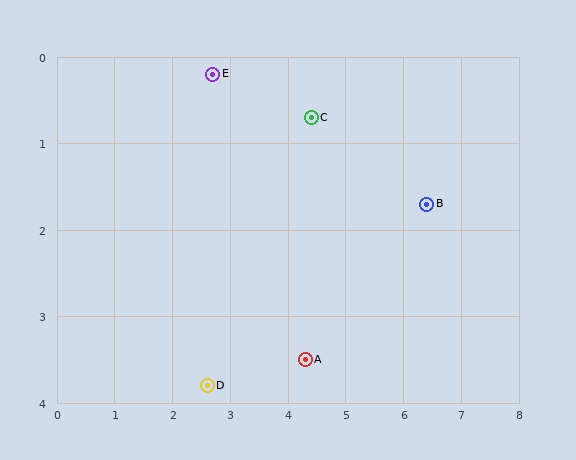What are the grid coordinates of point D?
Point D is at approximately (2.6, 3.8).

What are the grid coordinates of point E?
Point E is at approximately (2.7, 0.2).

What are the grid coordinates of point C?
Point C is at approximately (4.4, 0.7).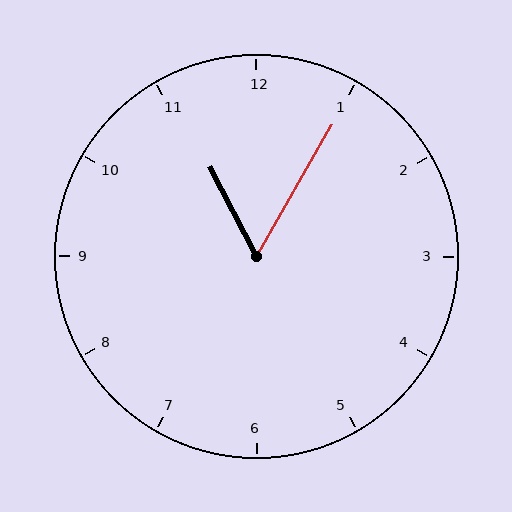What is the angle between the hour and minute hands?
Approximately 58 degrees.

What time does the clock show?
11:05.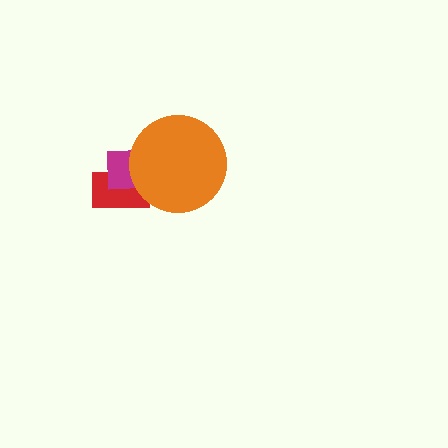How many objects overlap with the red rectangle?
2 objects overlap with the red rectangle.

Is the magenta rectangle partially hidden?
Yes, it is partially covered by another shape.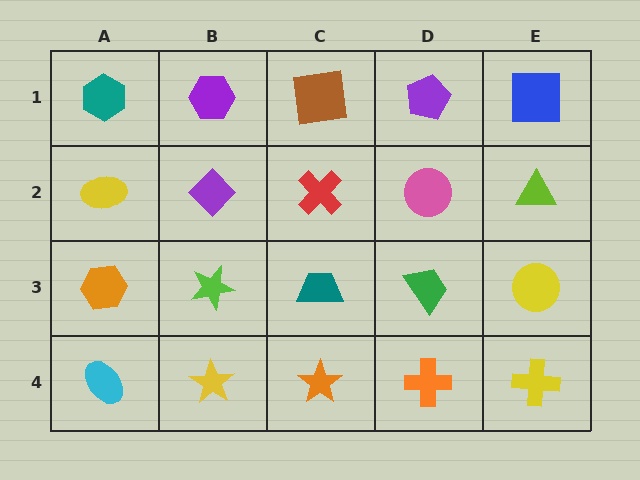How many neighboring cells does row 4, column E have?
2.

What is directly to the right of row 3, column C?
A green trapezoid.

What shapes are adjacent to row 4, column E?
A yellow circle (row 3, column E), an orange cross (row 4, column D).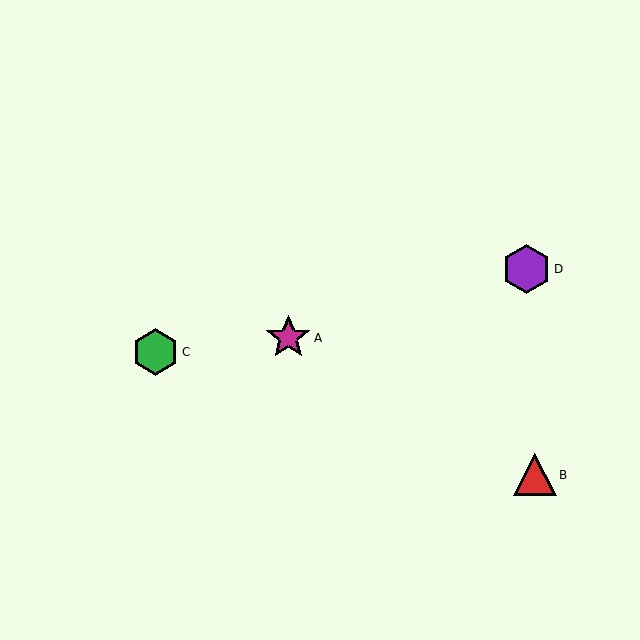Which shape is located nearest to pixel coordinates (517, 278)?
The purple hexagon (labeled D) at (526, 269) is nearest to that location.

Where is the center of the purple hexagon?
The center of the purple hexagon is at (526, 269).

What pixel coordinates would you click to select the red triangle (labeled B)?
Click at (535, 475) to select the red triangle B.